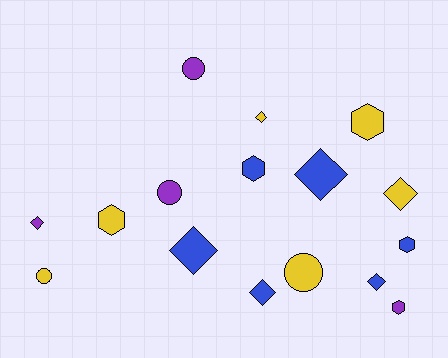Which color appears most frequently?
Blue, with 6 objects.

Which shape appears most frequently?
Diamond, with 7 objects.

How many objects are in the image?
There are 16 objects.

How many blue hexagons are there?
There are 2 blue hexagons.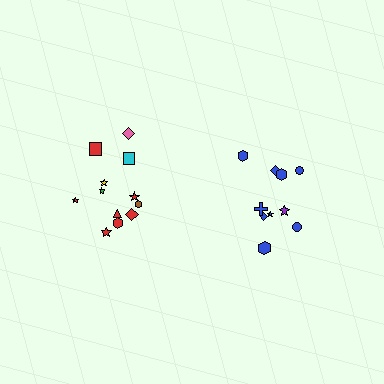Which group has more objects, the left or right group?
The left group.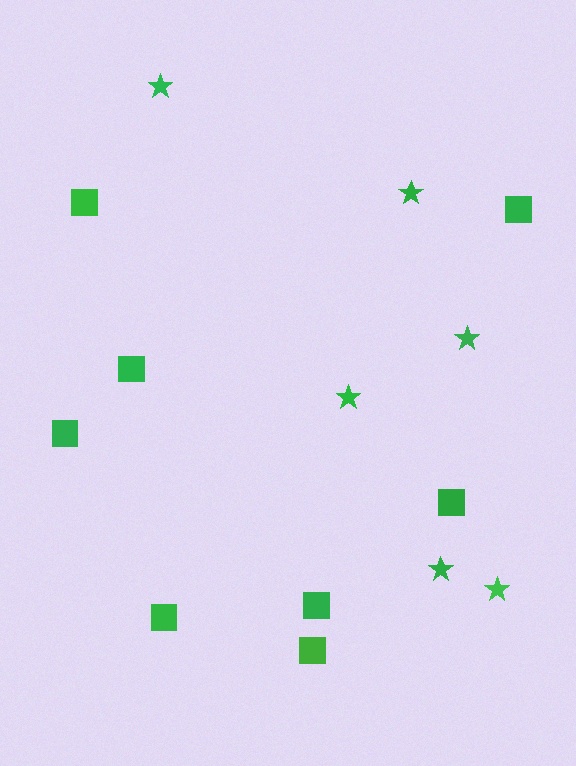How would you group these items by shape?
There are 2 groups: one group of squares (8) and one group of stars (6).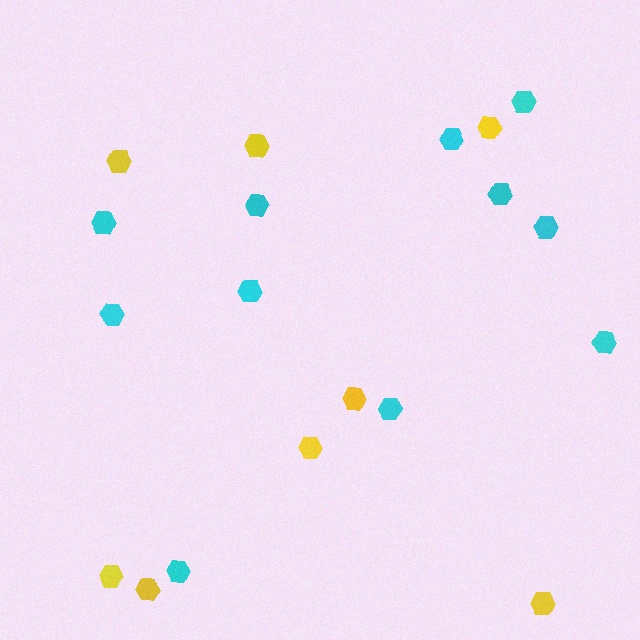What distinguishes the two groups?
There are 2 groups: one group of cyan hexagons (11) and one group of yellow hexagons (8).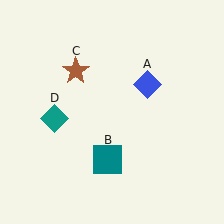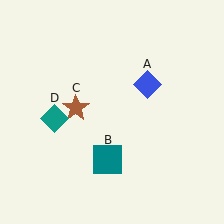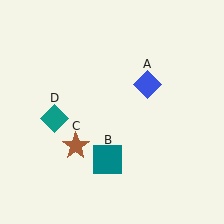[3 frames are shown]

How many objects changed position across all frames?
1 object changed position: brown star (object C).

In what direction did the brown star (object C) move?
The brown star (object C) moved down.